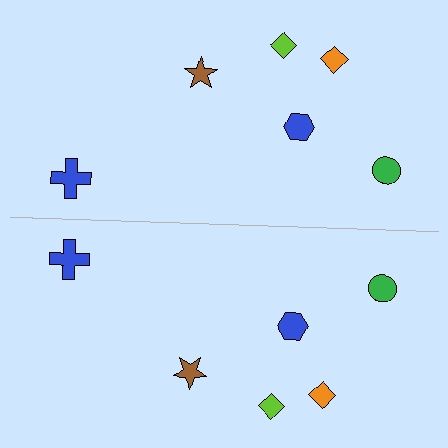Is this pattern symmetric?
Yes, this pattern has bilateral (reflection) symmetry.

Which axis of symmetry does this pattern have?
The pattern has a horizontal axis of symmetry running through the center of the image.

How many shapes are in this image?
There are 12 shapes in this image.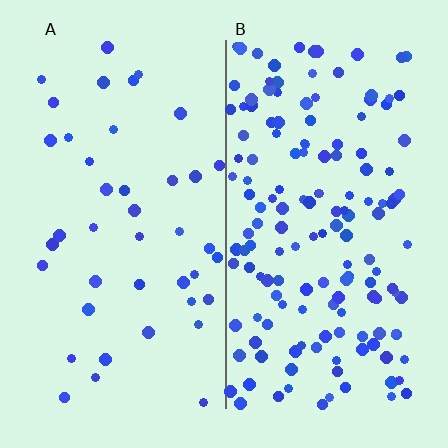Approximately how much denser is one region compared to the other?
Approximately 3.6× — region B over region A.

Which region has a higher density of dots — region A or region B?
B (the right).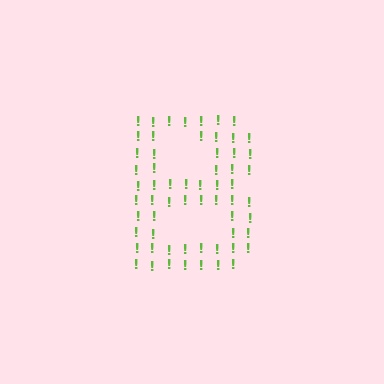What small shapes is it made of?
It is made of small exclamation marks.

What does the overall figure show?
The overall figure shows the letter B.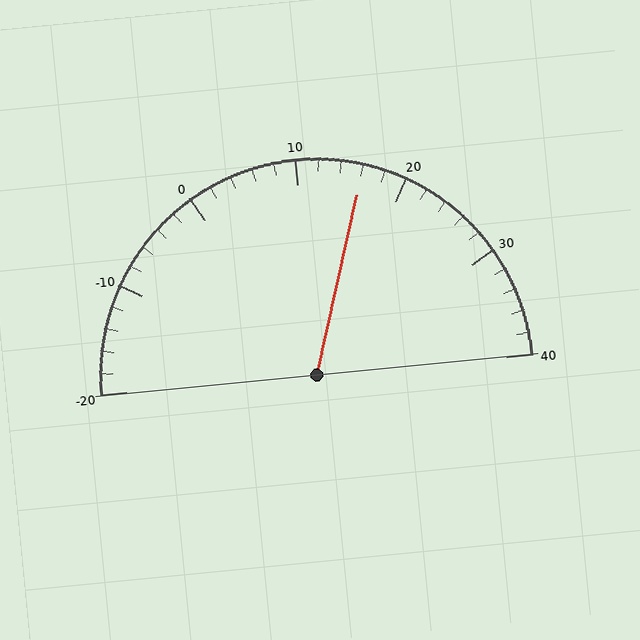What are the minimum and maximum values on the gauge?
The gauge ranges from -20 to 40.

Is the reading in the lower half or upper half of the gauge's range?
The reading is in the upper half of the range (-20 to 40).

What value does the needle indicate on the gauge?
The needle indicates approximately 16.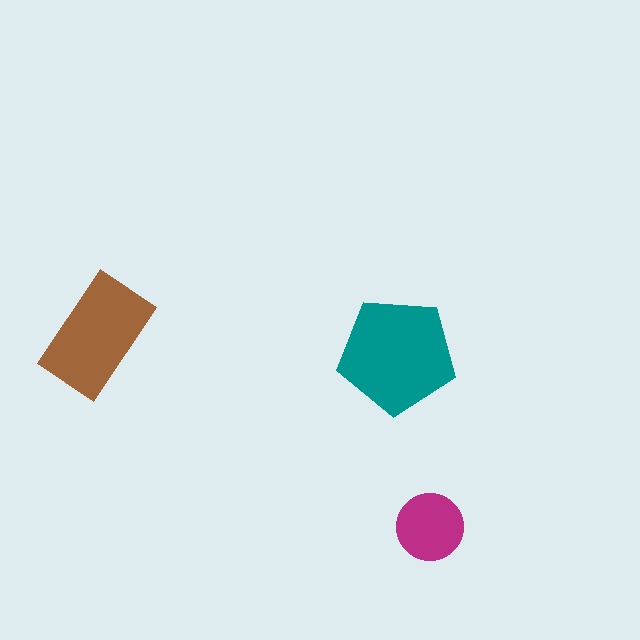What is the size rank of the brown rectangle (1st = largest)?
2nd.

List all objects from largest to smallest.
The teal pentagon, the brown rectangle, the magenta circle.